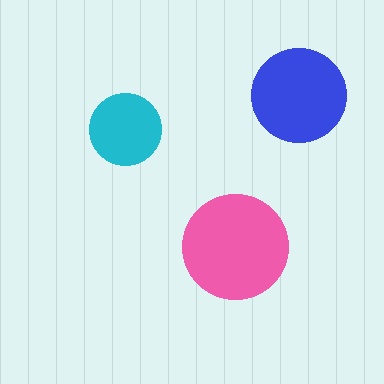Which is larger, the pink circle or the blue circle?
The pink one.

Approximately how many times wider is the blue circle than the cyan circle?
About 1.5 times wider.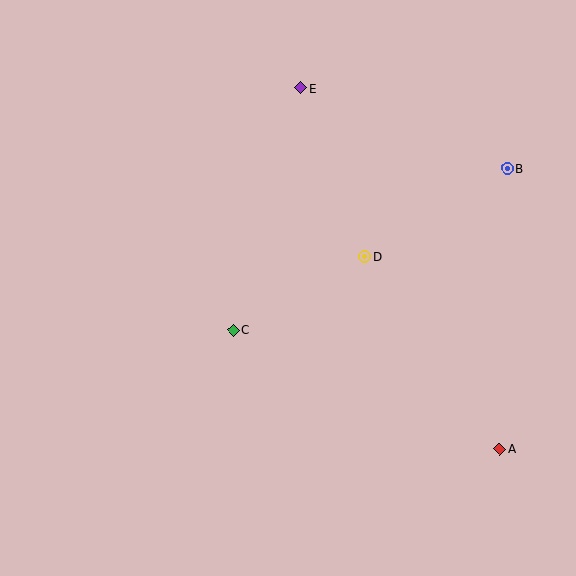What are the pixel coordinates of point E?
Point E is at (301, 88).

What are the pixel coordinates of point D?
Point D is at (365, 257).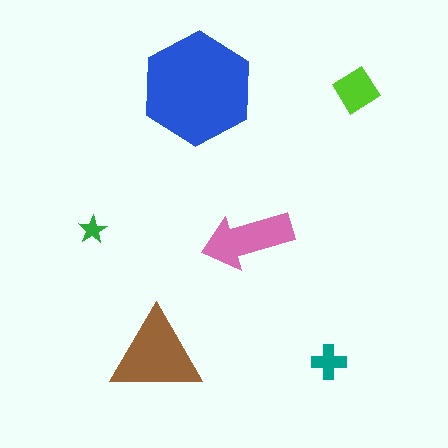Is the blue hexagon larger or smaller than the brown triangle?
Larger.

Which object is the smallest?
The green star.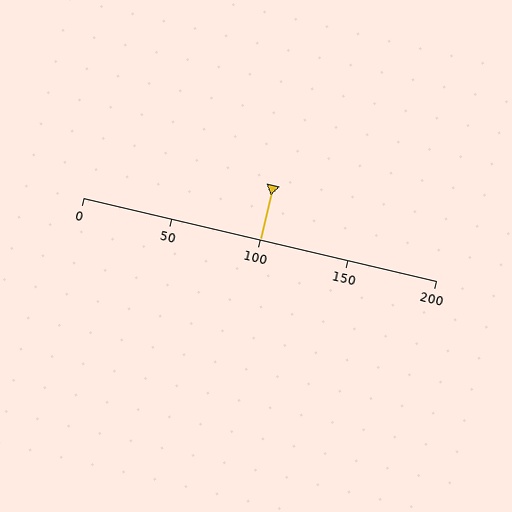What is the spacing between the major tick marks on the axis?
The major ticks are spaced 50 apart.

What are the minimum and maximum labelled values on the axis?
The axis runs from 0 to 200.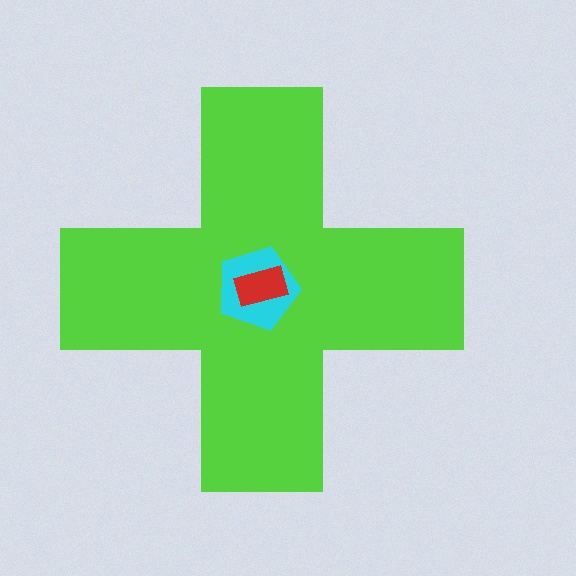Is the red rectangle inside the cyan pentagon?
Yes.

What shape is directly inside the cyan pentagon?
The red rectangle.